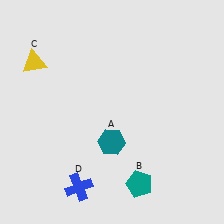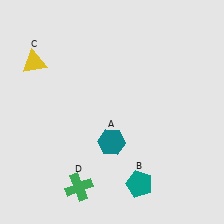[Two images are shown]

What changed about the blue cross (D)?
In Image 1, D is blue. In Image 2, it changed to green.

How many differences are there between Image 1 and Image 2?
There is 1 difference between the two images.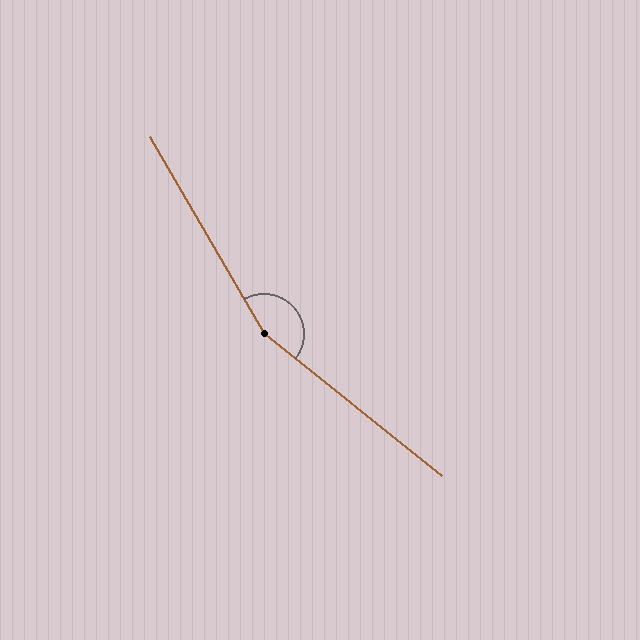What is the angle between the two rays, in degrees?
Approximately 159 degrees.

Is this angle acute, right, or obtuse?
It is obtuse.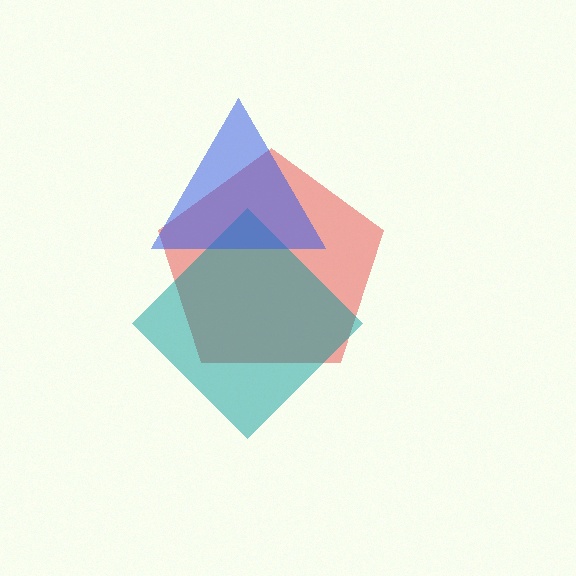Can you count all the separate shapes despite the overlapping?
Yes, there are 3 separate shapes.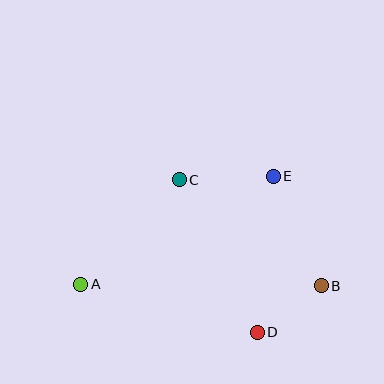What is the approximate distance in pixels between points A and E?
The distance between A and E is approximately 221 pixels.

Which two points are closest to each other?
Points B and D are closest to each other.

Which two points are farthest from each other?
Points A and B are farthest from each other.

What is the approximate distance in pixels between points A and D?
The distance between A and D is approximately 183 pixels.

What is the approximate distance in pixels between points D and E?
The distance between D and E is approximately 157 pixels.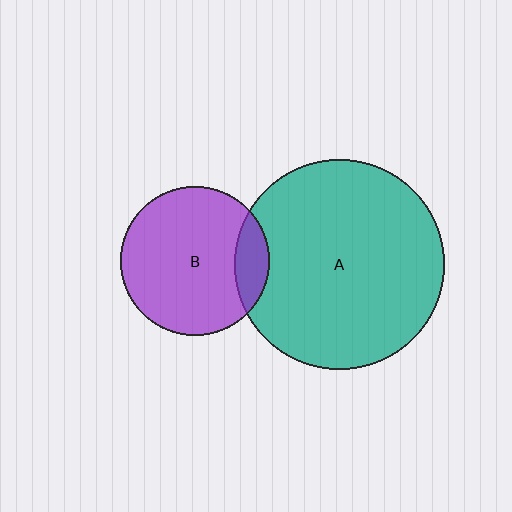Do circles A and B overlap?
Yes.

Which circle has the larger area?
Circle A (teal).